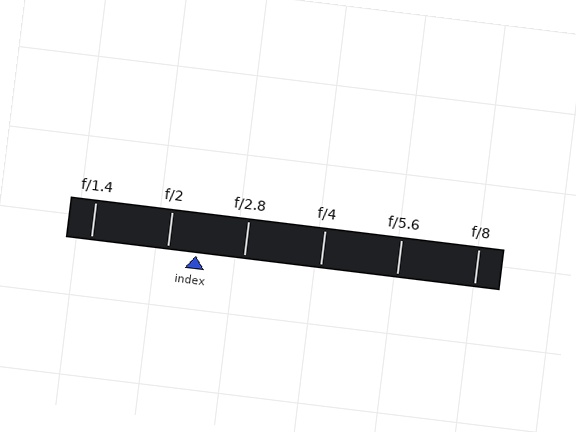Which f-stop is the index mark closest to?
The index mark is closest to f/2.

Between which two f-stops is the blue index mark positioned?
The index mark is between f/2 and f/2.8.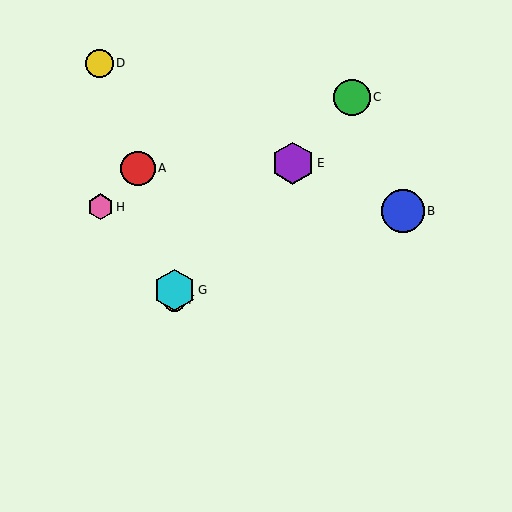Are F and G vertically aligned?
Yes, both are at x≈174.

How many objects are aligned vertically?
2 objects (F, G) are aligned vertically.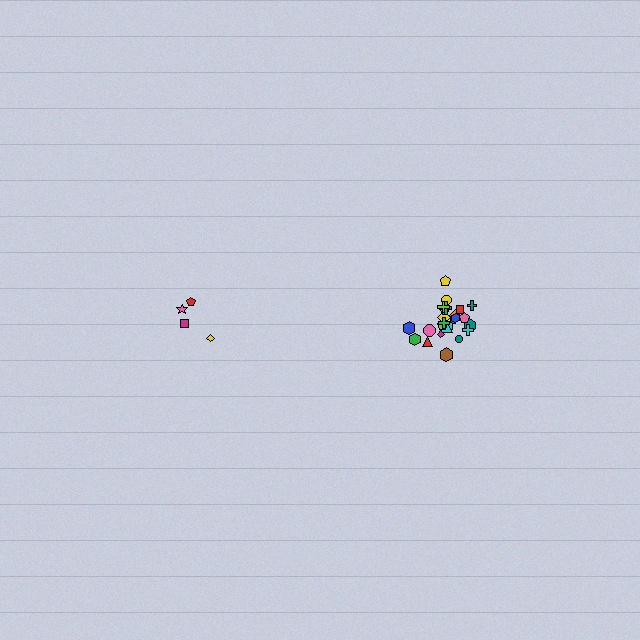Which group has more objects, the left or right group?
The right group.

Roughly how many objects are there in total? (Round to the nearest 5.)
Roughly 30 objects in total.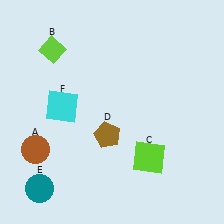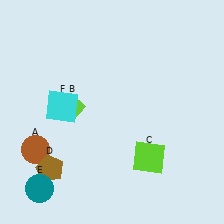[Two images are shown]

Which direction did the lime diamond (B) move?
The lime diamond (B) moved down.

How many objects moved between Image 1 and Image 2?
2 objects moved between the two images.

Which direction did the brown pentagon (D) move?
The brown pentagon (D) moved left.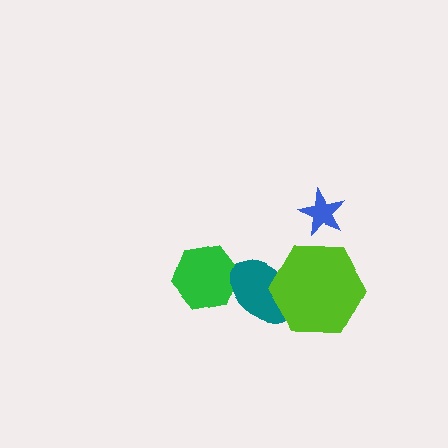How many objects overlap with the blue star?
0 objects overlap with the blue star.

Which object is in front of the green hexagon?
The teal ellipse is in front of the green hexagon.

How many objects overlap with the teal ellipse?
2 objects overlap with the teal ellipse.